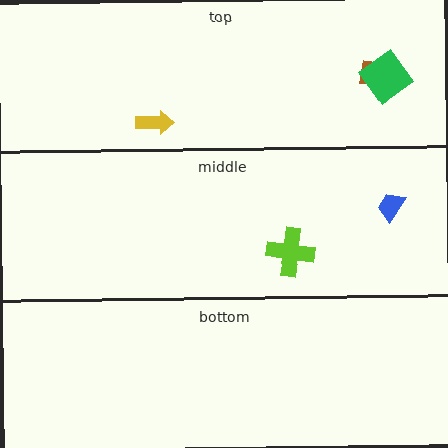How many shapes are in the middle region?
2.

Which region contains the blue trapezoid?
The middle region.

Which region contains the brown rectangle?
The top region.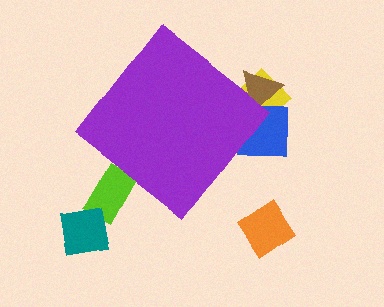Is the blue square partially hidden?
Yes, the blue square is partially hidden behind the purple diamond.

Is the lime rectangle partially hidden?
Yes, the lime rectangle is partially hidden behind the purple diamond.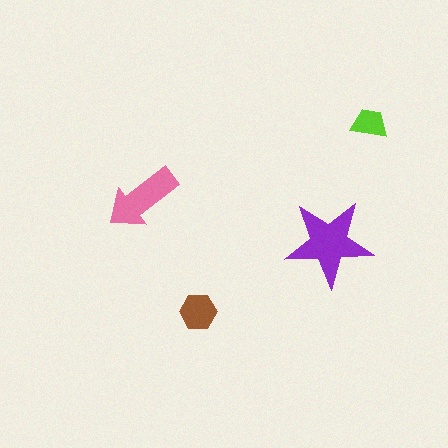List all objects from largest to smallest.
The purple star, the pink arrow, the brown hexagon, the lime trapezoid.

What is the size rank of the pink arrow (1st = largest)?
2nd.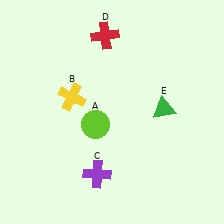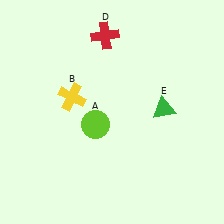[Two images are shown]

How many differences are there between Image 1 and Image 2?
There is 1 difference between the two images.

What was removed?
The purple cross (C) was removed in Image 2.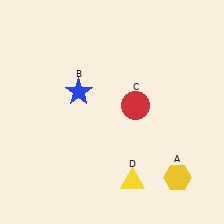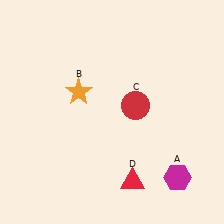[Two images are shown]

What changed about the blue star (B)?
In Image 1, B is blue. In Image 2, it changed to orange.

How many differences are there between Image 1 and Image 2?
There are 3 differences between the two images.